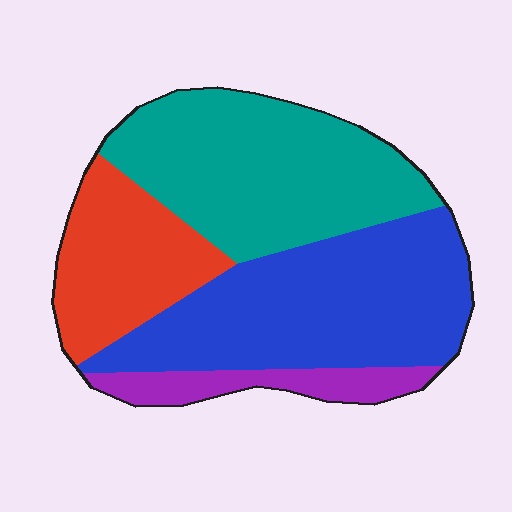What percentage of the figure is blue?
Blue covers around 35% of the figure.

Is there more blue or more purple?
Blue.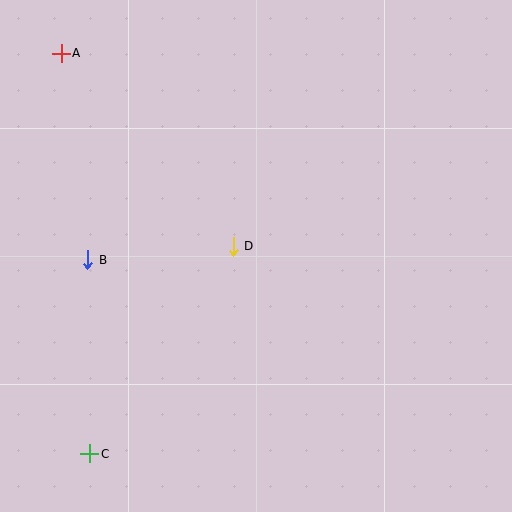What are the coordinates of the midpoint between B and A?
The midpoint between B and A is at (75, 156).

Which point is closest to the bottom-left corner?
Point C is closest to the bottom-left corner.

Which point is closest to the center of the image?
Point D at (233, 246) is closest to the center.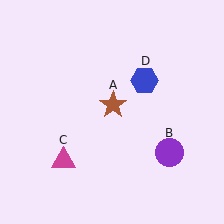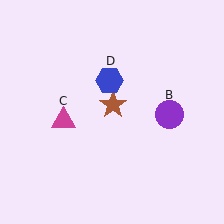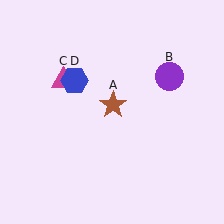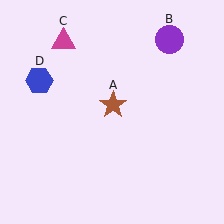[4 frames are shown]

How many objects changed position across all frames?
3 objects changed position: purple circle (object B), magenta triangle (object C), blue hexagon (object D).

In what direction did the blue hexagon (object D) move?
The blue hexagon (object D) moved left.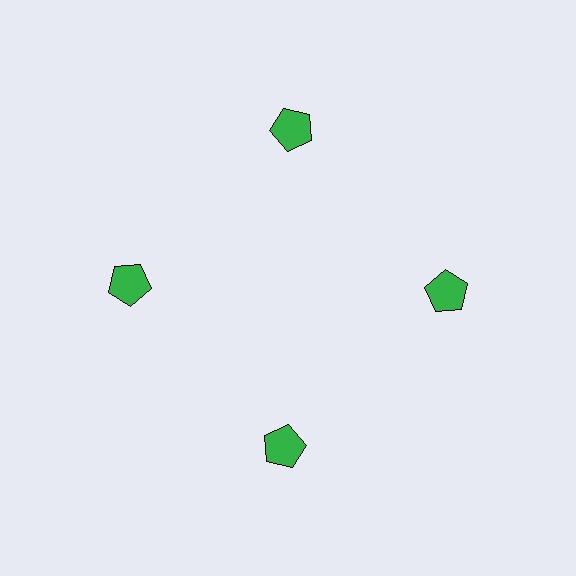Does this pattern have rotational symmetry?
Yes, this pattern has 4-fold rotational symmetry. It looks the same after rotating 90 degrees around the center.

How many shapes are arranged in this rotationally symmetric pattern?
There are 4 shapes, arranged in 4 groups of 1.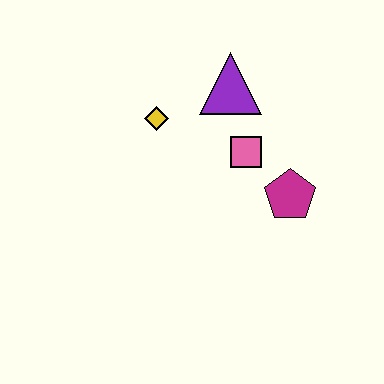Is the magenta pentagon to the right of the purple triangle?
Yes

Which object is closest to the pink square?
The magenta pentagon is closest to the pink square.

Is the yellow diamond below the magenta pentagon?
No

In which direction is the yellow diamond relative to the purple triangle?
The yellow diamond is to the left of the purple triangle.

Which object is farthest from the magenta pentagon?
The yellow diamond is farthest from the magenta pentagon.